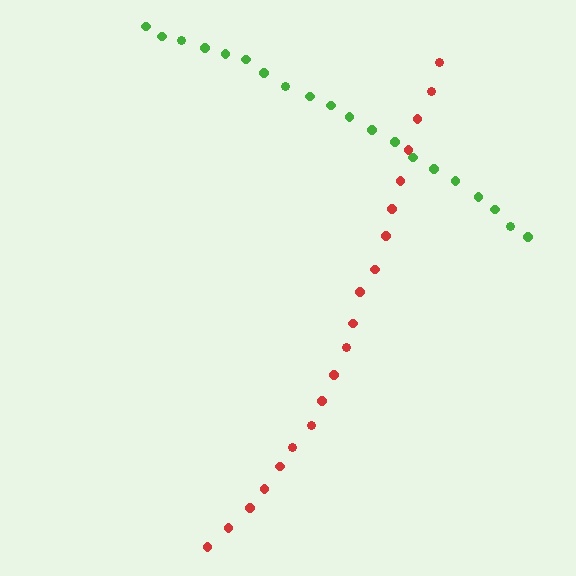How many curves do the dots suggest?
There are 2 distinct paths.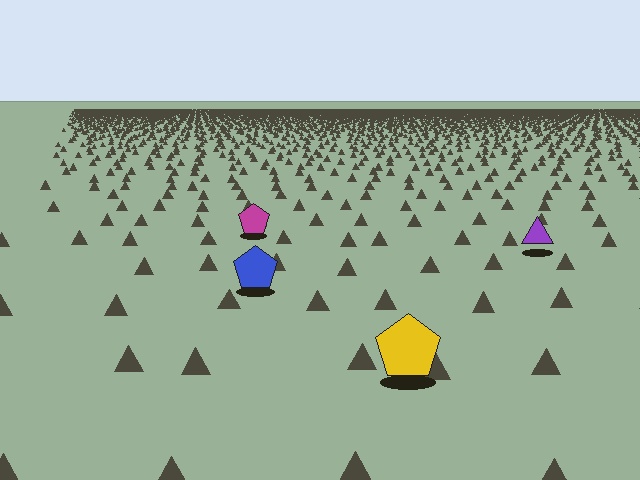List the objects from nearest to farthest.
From nearest to farthest: the yellow pentagon, the blue pentagon, the purple triangle, the magenta pentagon.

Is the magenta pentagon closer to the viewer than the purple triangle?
No. The purple triangle is closer — you can tell from the texture gradient: the ground texture is coarser near it.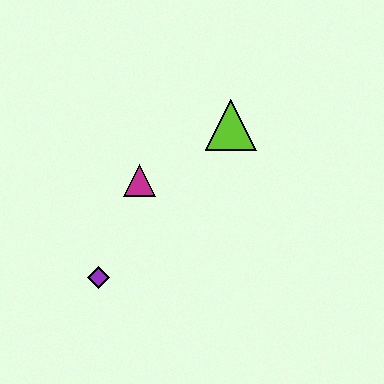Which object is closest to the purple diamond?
The magenta triangle is closest to the purple diamond.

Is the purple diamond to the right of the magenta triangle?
No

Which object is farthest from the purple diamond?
The lime triangle is farthest from the purple diamond.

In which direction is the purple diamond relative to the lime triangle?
The purple diamond is below the lime triangle.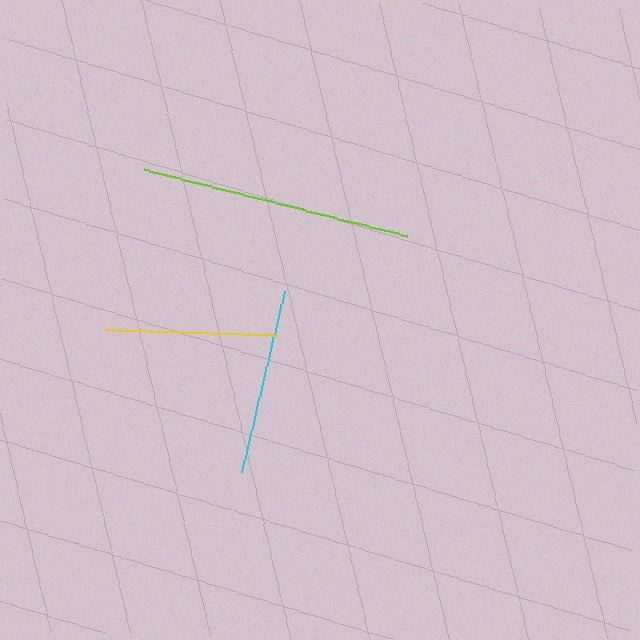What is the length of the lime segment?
The lime segment is approximately 272 pixels long.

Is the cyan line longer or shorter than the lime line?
The lime line is longer than the cyan line.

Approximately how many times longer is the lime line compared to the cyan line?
The lime line is approximately 1.5 times the length of the cyan line.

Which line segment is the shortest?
The yellow line is the shortest at approximately 173 pixels.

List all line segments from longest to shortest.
From longest to shortest: lime, cyan, yellow.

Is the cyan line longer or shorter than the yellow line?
The cyan line is longer than the yellow line.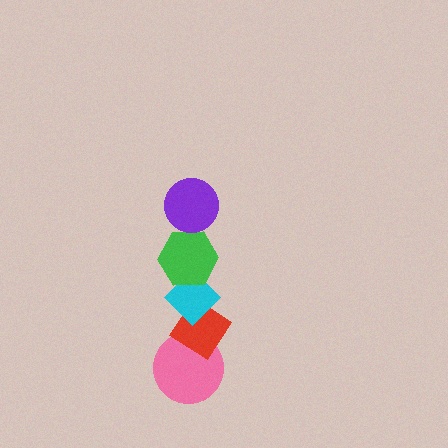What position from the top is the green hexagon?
The green hexagon is 2nd from the top.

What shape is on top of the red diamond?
The cyan diamond is on top of the red diamond.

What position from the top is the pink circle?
The pink circle is 5th from the top.